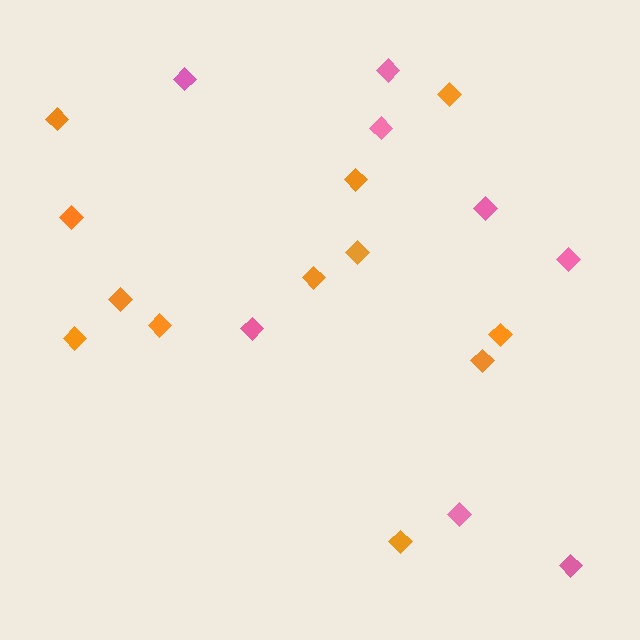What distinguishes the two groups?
There are 2 groups: one group of orange diamonds (12) and one group of pink diamonds (8).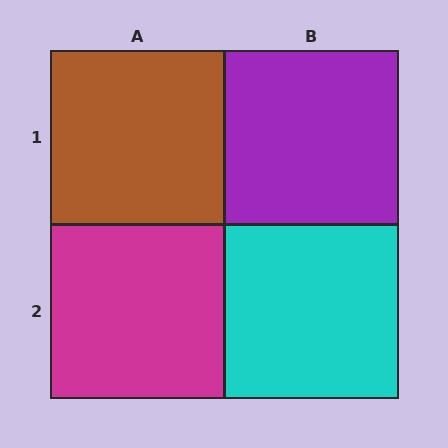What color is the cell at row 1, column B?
Purple.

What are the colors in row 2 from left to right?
Magenta, cyan.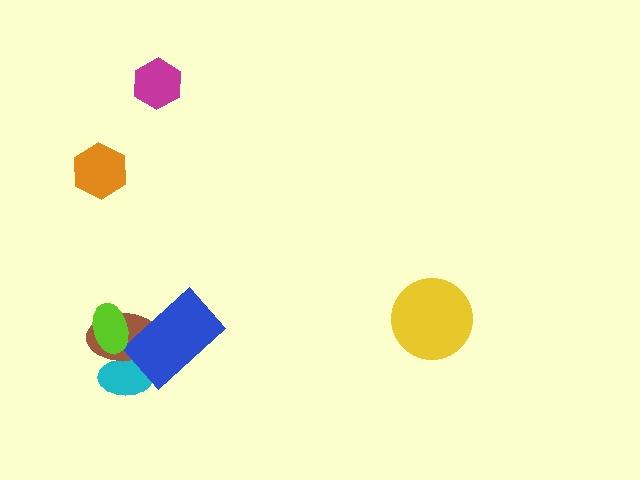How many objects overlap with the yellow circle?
0 objects overlap with the yellow circle.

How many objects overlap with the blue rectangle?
2 objects overlap with the blue rectangle.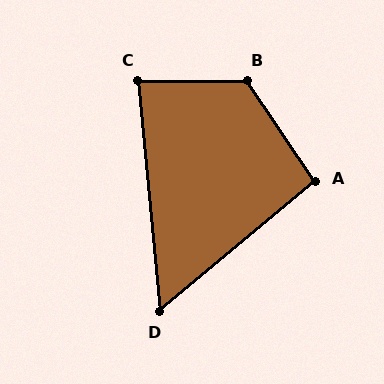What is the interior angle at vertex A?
Approximately 96 degrees (obtuse).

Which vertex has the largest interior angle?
B, at approximately 124 degrees.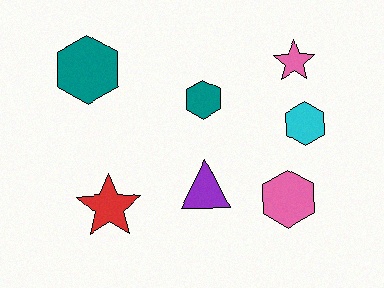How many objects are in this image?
There are 7 objects.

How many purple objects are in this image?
There is 1 purple object.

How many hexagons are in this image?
There are 4 hexagons.